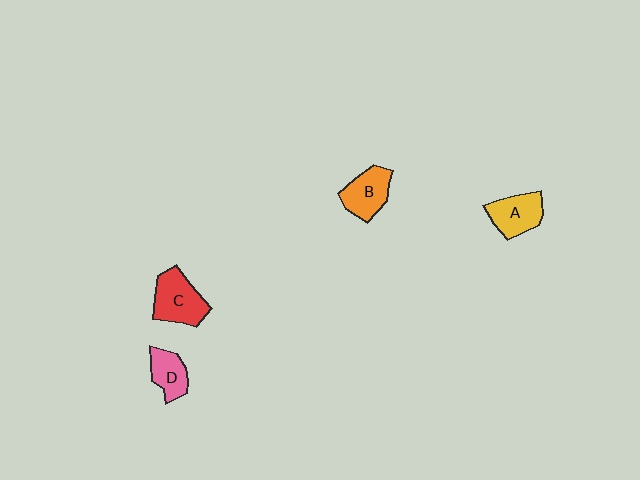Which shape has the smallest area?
Shape D (pink).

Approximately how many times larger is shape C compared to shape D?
Approximately 1.5 times.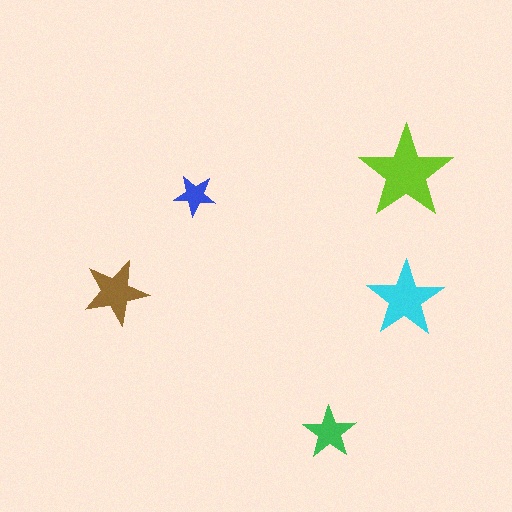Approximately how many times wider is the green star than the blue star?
About 1.5 times wider.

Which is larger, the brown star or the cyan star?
The cyan one.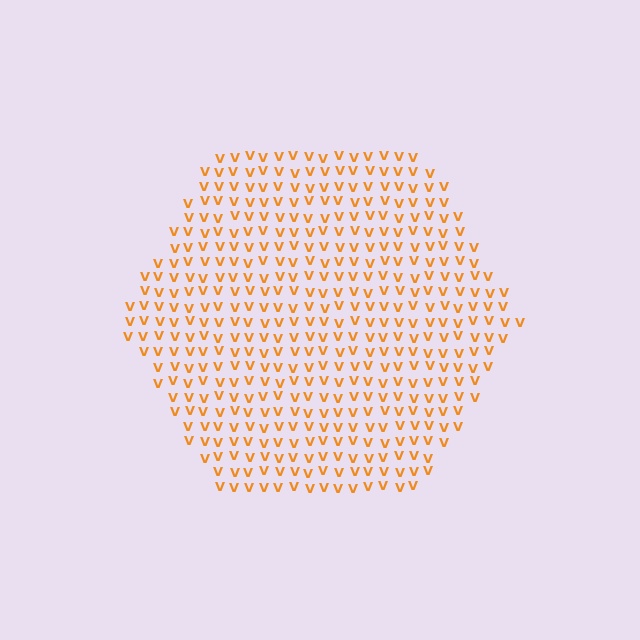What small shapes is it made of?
It is made of small letter V's.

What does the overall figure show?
The overall figure shows a hexagon.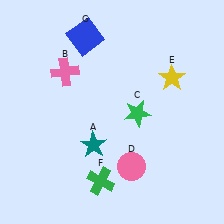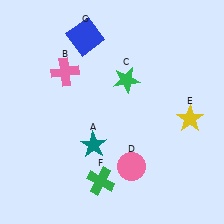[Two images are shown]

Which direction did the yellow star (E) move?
The yellow star (E) moved down.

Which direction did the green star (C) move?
The green star (C) moved up.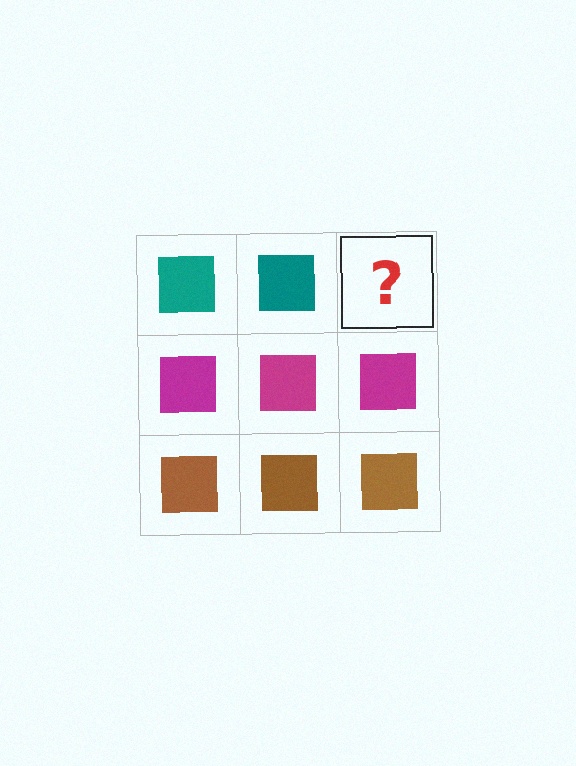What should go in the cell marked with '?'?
The missing cell should contain a teal square.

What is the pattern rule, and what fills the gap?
The rule is that each row has a consistent color. The gap should be filled with a teal square.